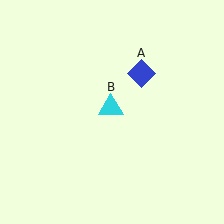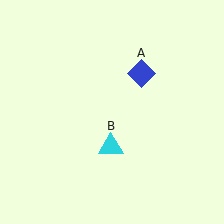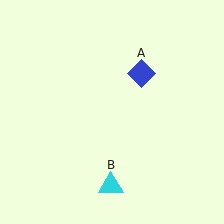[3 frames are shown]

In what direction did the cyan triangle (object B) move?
The cyan triangle (object B) moved down.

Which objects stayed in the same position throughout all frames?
Blue diamond (object A) remained stationary.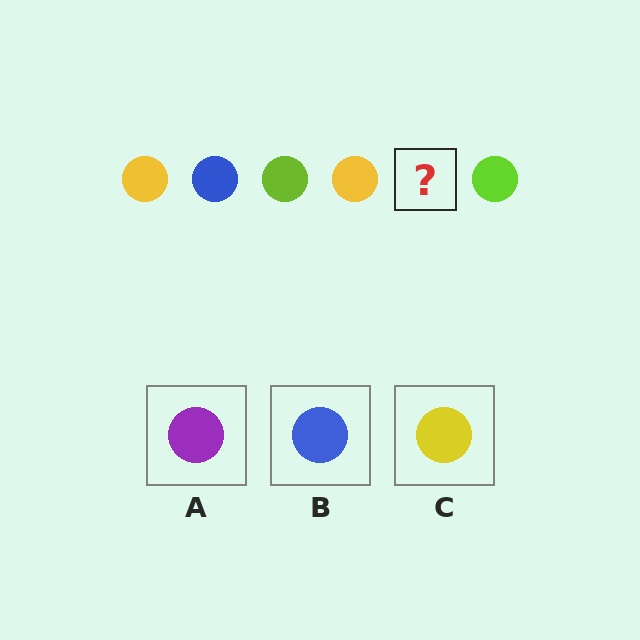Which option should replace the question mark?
Option B.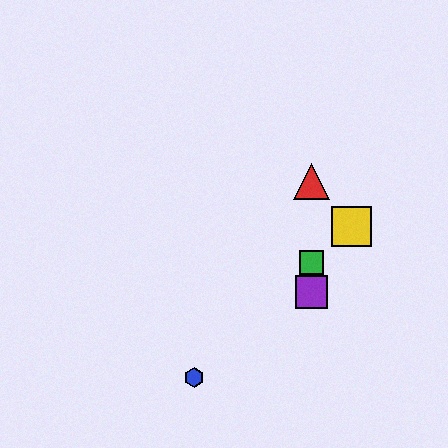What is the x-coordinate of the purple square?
The purple square is at x≈311.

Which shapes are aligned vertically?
The red triangle, the green square, the purple square are aligned vertically.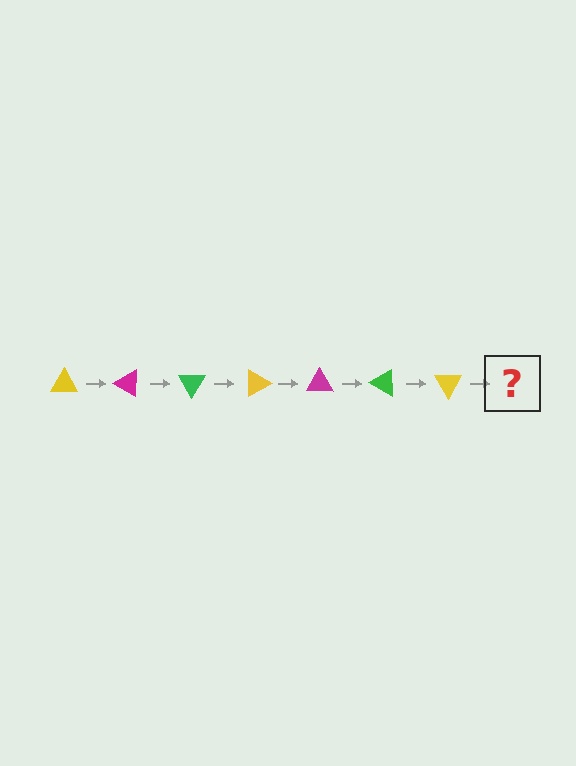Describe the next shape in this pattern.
It should be a magenta triangle, rotated 210 degrees from the start.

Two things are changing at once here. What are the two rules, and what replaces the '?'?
The two rules are that it rotates 30 degrees each step and the color cycles through yellow, magenta, and green. The '?' should be a magenta triangle, rotated 210 degrees from the start.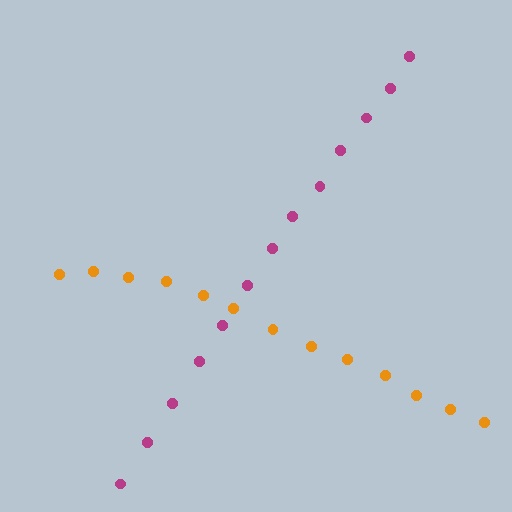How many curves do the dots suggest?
There are 2 distinct paths.